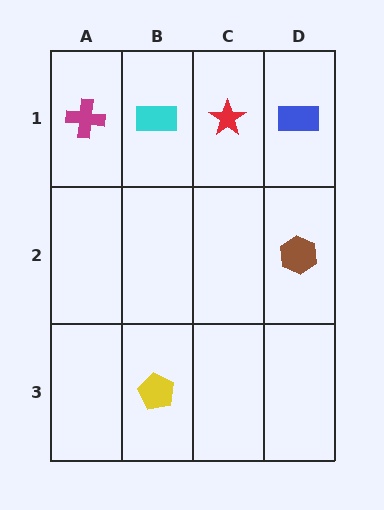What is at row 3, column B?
A yellow pentagon.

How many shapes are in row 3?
1 shape.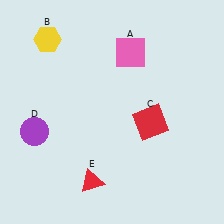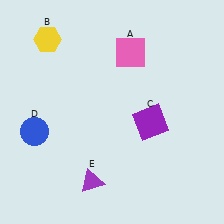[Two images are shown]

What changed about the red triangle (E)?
In Image 1, E is red. In Image 2, it changed to purple.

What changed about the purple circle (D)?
In Image 1, D is purple. In Image 2, it changed to blue.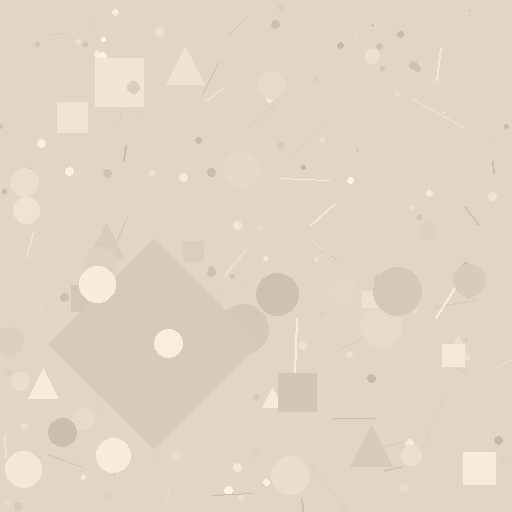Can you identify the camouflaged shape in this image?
The camouflaged shape is a diamond.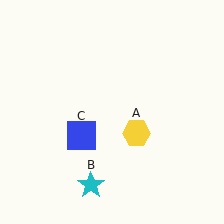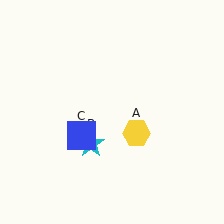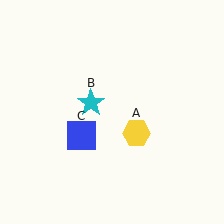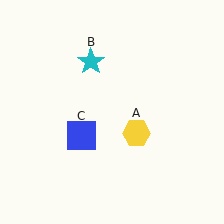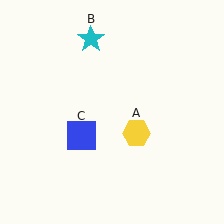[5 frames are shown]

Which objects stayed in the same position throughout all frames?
Yellow hexagon (object A) and blue square (object C) remained stationary.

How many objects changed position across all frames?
1 object changed position: cyan star (object B).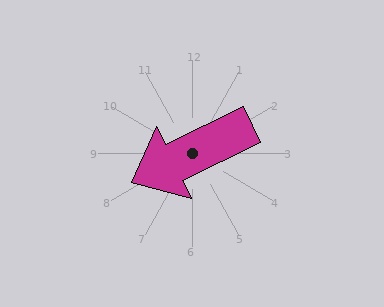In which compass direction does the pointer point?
Southwest.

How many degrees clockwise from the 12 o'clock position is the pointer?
Approximately 244 degrees.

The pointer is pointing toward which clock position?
Roughly 8 o'clock.